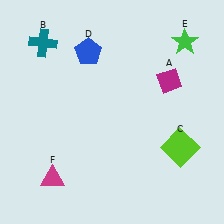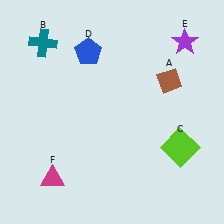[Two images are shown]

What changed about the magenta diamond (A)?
In Image 1, A is magenta. In Image 2, it changed to brown.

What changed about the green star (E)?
In Image 1, E is green. In Image 2, it changed to purple.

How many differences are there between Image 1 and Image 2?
There are 2 differences between the two images.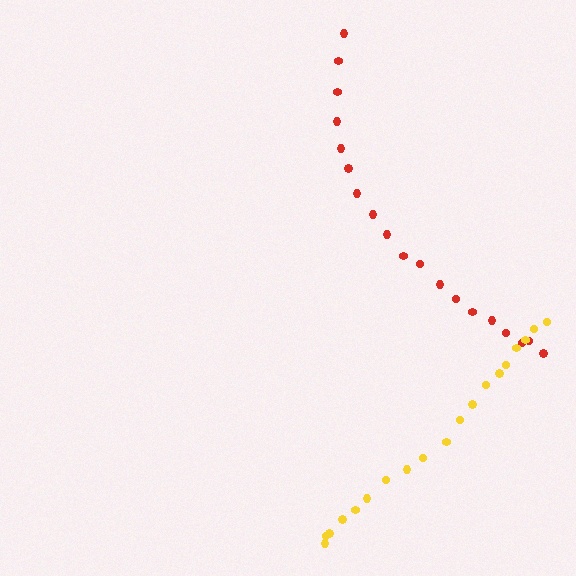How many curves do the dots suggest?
There are 2 distinct paths.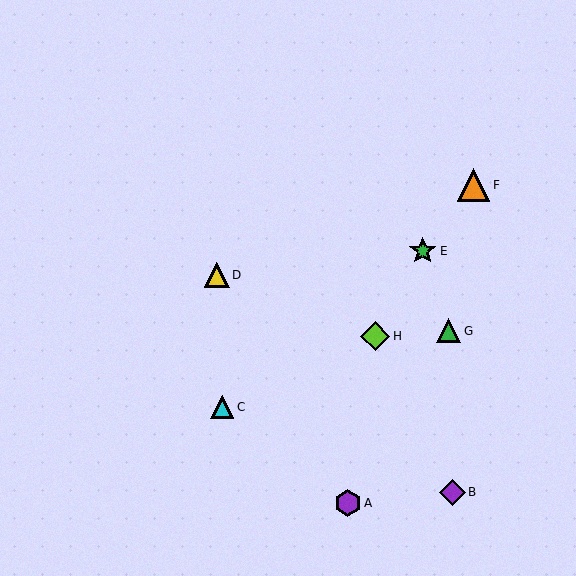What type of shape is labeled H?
Shape H is a lime diamond.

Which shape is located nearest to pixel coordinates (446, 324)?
The green triangle (labeled G) at (449, 331) is nearest to that location.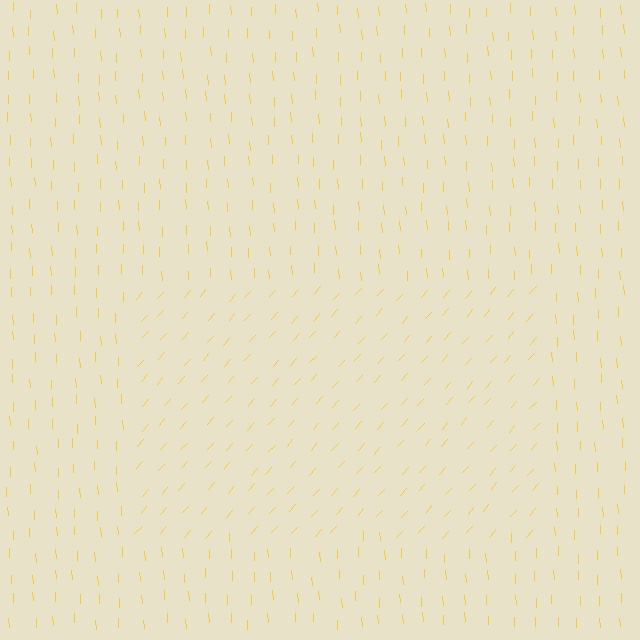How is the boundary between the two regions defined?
The boundary is defined purely by a change in line orientation (approximately 45 degrees difference). All lines are the same color and thickness.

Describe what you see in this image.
The image is filled with small yellow line segments. A rectangle region in the image has lines oriented differently from the surrounding lines, creating a visible texture boundary.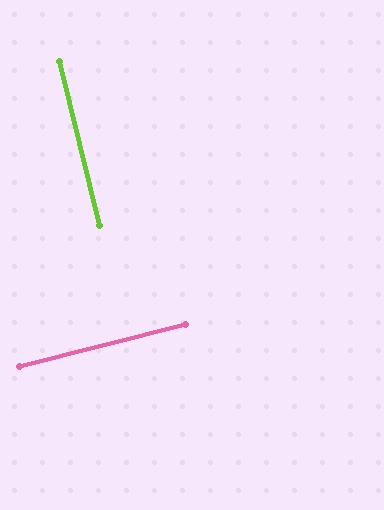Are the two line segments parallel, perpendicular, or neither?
Perpendicular — they meet at approximately 90°.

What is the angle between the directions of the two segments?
Approximately 90 degrees.